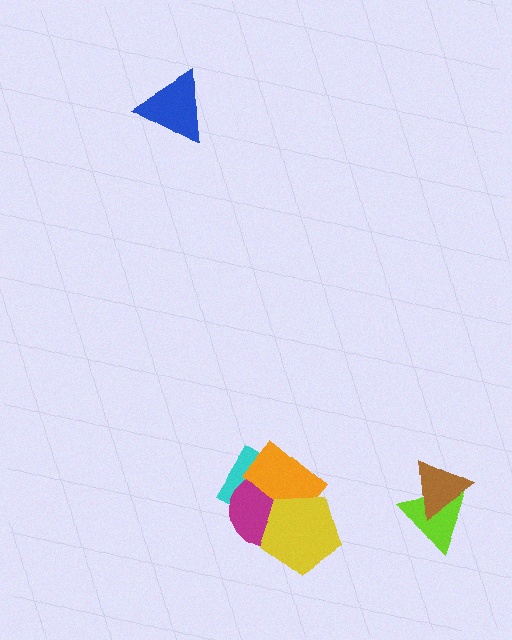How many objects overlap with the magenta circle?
3 objects overlap with the magenta circle.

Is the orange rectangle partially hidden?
Yes, it is partially covered by another shape.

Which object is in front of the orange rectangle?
The yellow pentagon is in front of the orange rectangle.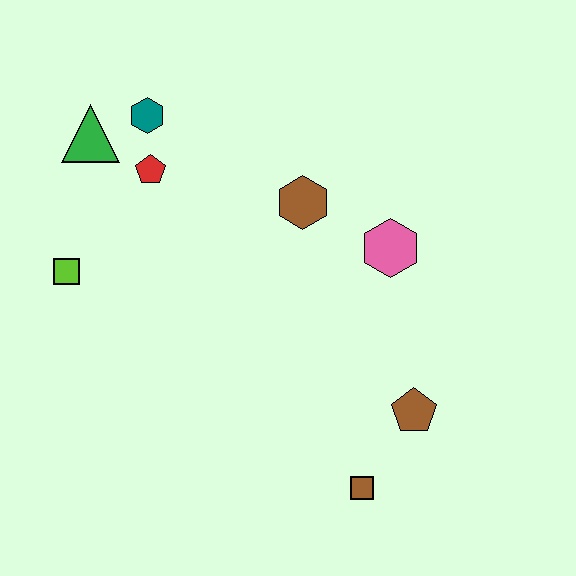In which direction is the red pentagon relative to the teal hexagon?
The red pentagon is below the teal hexagon.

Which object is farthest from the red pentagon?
The brown square is farthest from the red pentagon.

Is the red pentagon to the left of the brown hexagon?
Yes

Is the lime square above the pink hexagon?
No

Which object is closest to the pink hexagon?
The brown hexagon is closest to the pink hexagon.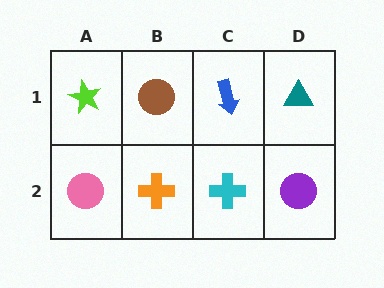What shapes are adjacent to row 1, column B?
An orange cross (row 2, column B), a lime star (row 1, column A), a blue arrow (row 1, column C).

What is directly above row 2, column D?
A teal triangle.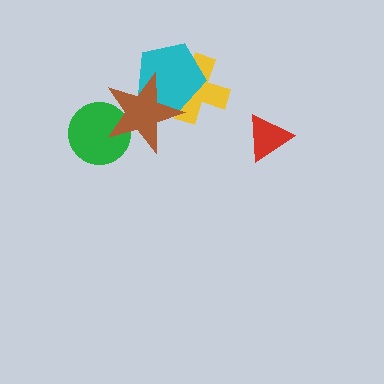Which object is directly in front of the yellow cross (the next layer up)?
The cyan pentagon is directly in front of the yellow cross.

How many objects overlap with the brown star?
3 objects overlap with the brown star.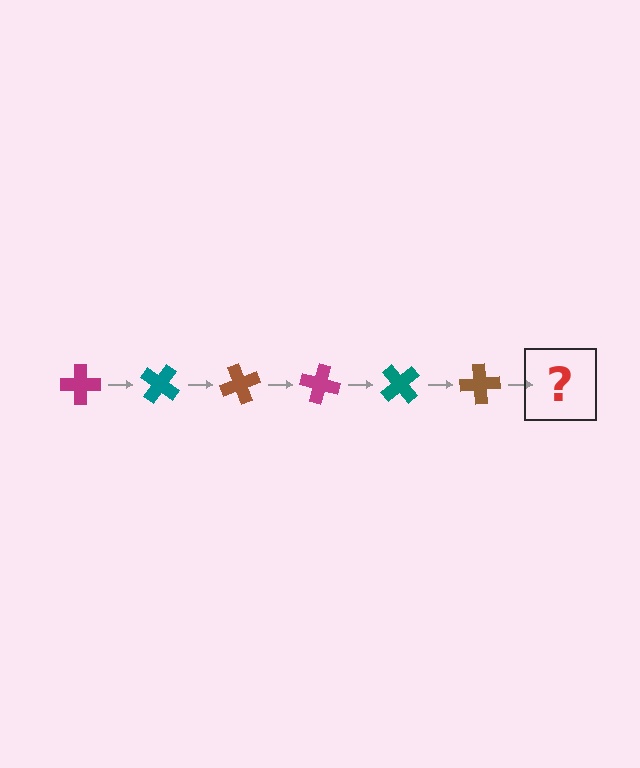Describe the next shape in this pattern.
It should be a magenta cross, rotated 210 degrees from the start.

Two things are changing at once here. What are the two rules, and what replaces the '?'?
The two rules are that it rotates 35 degrees each step and the color cycles through magenta, teal, and brown. The '?' should be a magenta cross, rotated 210 degrees from the start.